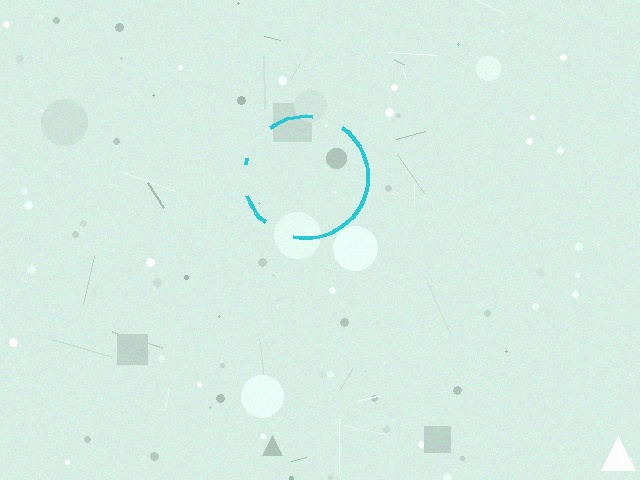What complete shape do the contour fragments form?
The contour fragments form a circle.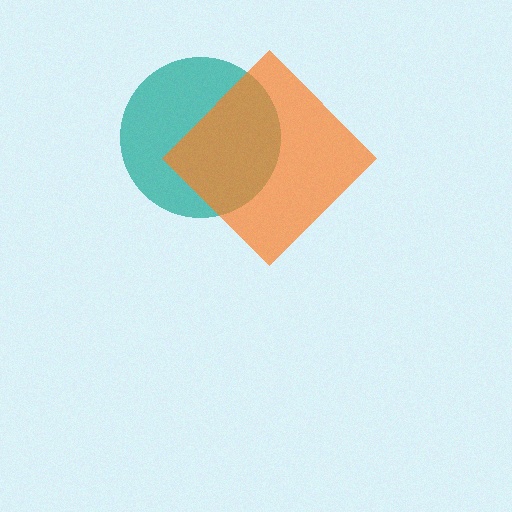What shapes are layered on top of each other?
The layered shapes are: a teal circle, an orange diamond.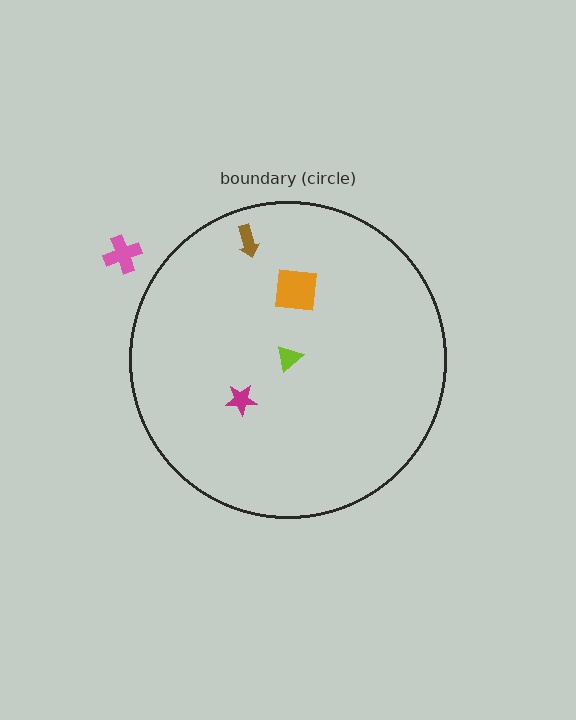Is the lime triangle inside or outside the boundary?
Inside.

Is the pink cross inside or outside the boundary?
Outside.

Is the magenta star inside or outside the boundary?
Inside.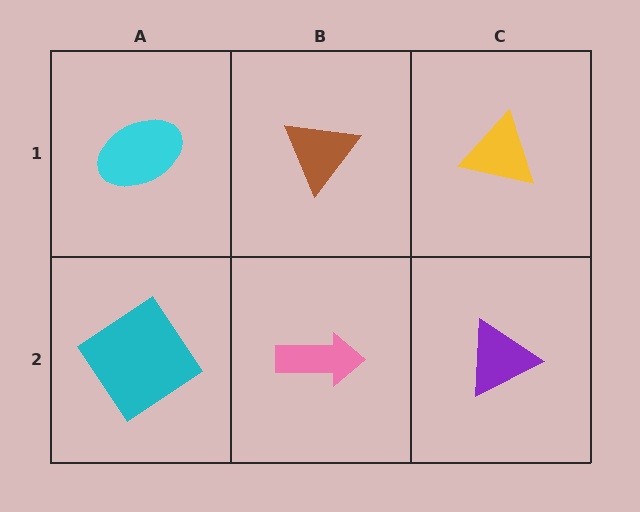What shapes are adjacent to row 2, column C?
A yellow triangle (row 1, column C), a pink arrow (row 2, column B).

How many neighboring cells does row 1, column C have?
2.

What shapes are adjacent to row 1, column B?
A pink arrow (row 2, column B), a cyan ellipse (row 1, column A), a yellow triangle (row 1, column C).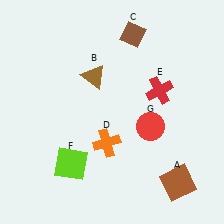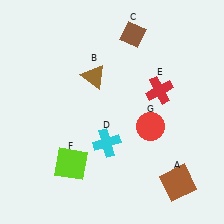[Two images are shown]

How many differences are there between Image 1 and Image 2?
There is 1 difference between the two images.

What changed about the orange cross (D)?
In Image 1, D is orange. In Image 2, it changed to cyan.